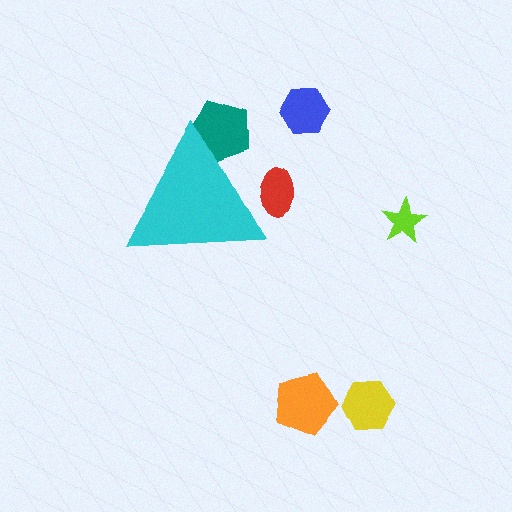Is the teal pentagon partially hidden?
Yes, the teal pentagon is partially hidden behind the cyan triangle.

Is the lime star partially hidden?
No, the lime star is fully visible.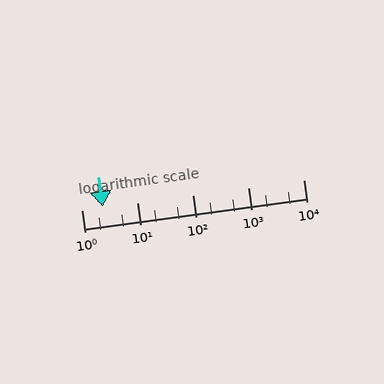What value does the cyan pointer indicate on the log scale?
The pointer indicates approximately 2.4.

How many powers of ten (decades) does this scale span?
The scale spans 4 decades, from 1 to 10000.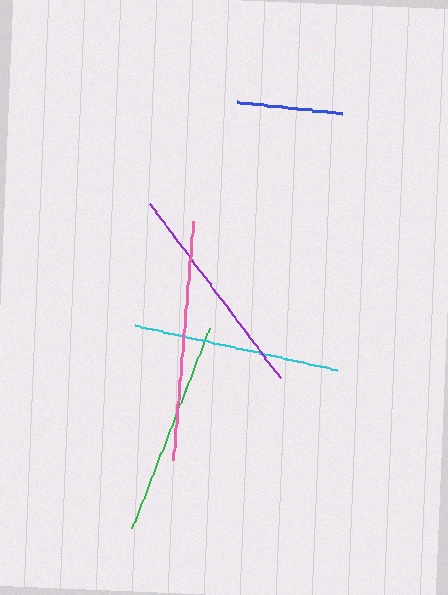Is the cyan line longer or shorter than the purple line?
The purple line is longer than the cyan line.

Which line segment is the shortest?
The blue line is the shortest at approximately 105 pixels.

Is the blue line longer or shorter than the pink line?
The pink line is longer than the blue line.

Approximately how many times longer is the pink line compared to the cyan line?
The pink line is approximately 1.2 times the length of the cyan line.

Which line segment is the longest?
The pink line is the longest at approximately 240 pixels.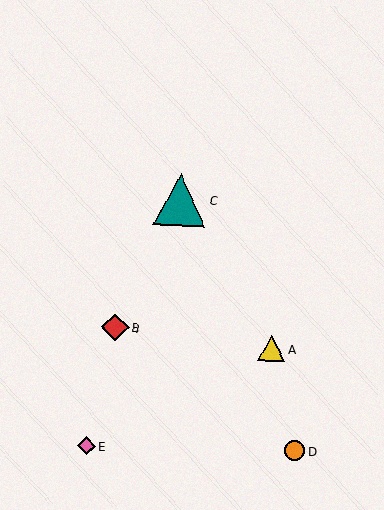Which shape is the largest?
The teal triangle (labeled C) is the largest.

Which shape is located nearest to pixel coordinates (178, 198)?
The teal triangle (labeled C) at (180, 200) is nearest to that location.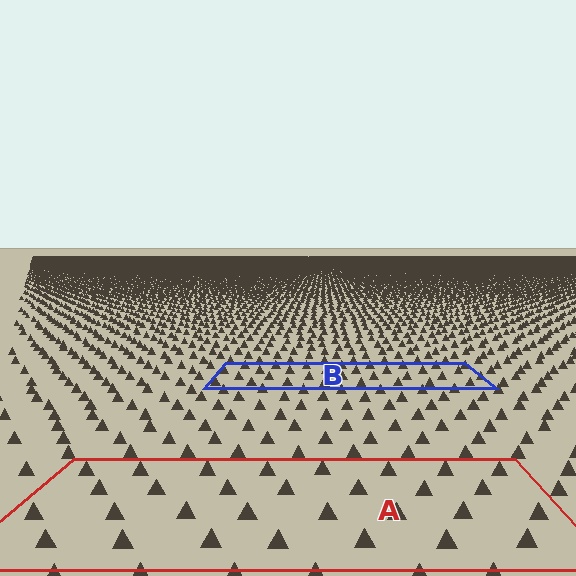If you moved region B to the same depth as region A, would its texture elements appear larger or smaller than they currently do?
They would appear larger. At a closer depth, the same texture elements are projected at a bigger on-screen size.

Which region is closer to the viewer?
Region A is closer. The texture elements there are larger and more spread out.